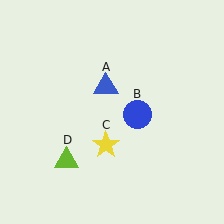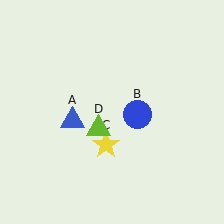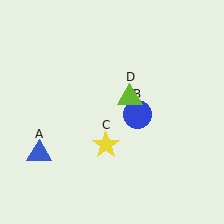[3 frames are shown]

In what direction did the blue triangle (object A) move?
The blue triangle (object A) moved down and to the left.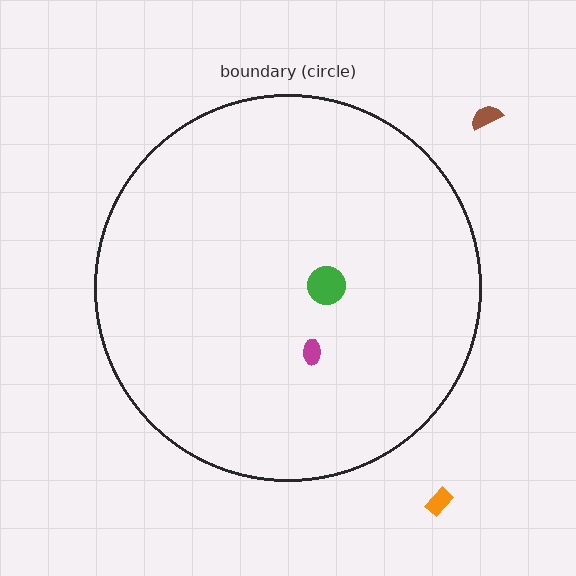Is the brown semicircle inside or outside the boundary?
Outside.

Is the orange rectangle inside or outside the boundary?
Outside.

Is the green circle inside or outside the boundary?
Inside.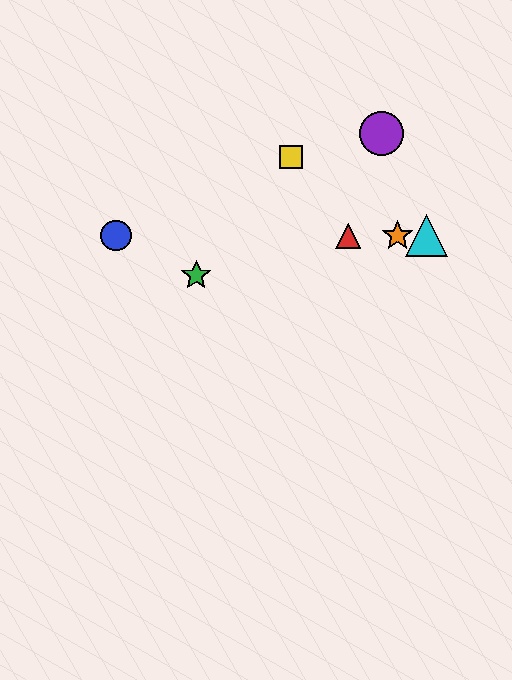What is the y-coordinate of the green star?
The green star is at y≈275.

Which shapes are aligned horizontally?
The red triangle, the blue circle, the orange star, the cyan triangle are aligned horizontally.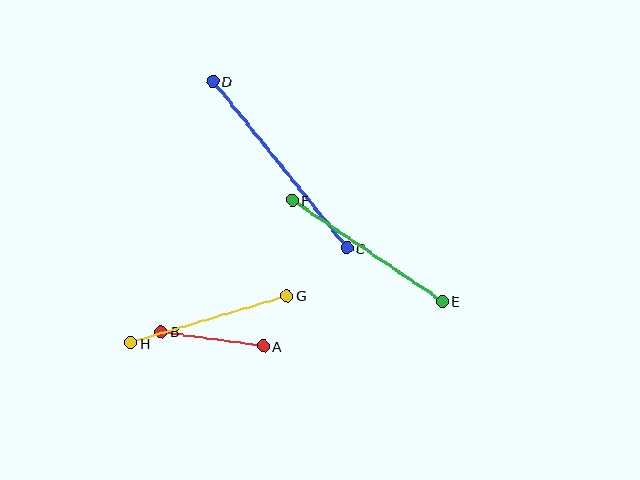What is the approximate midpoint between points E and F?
The midpoint is at approximately (367, 251) pixels.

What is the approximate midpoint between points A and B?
The midpoint is at approximately (212, 339) pixels.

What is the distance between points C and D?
The distance is approximately 214 pixels.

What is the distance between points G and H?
The distance is approximately 163 pixels.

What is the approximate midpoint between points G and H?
The midpoint is at approximately (209, 319) pixels.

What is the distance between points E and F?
The distance is approximately 181 pixels.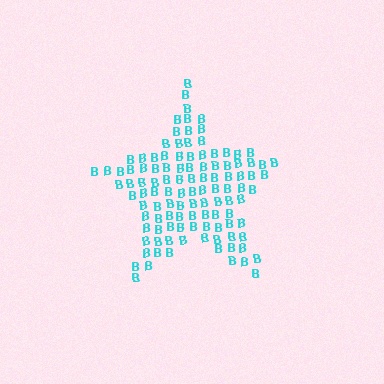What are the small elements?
The small elements are letter B's.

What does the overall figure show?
The overall figure shows a star.